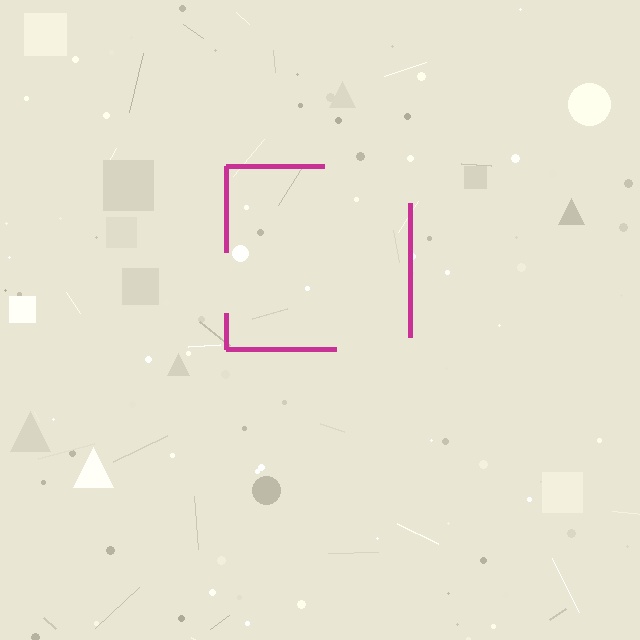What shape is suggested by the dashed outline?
The dashed outline suggests a square.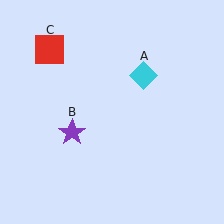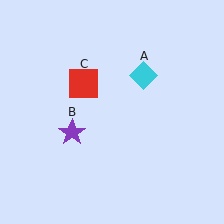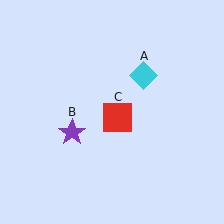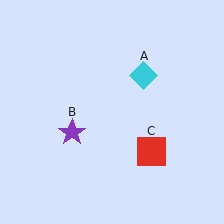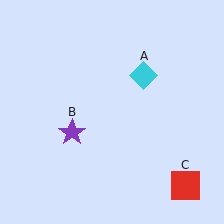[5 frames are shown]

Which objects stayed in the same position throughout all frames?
Cyan diamond (object A) and purple star (object B) remained stationary.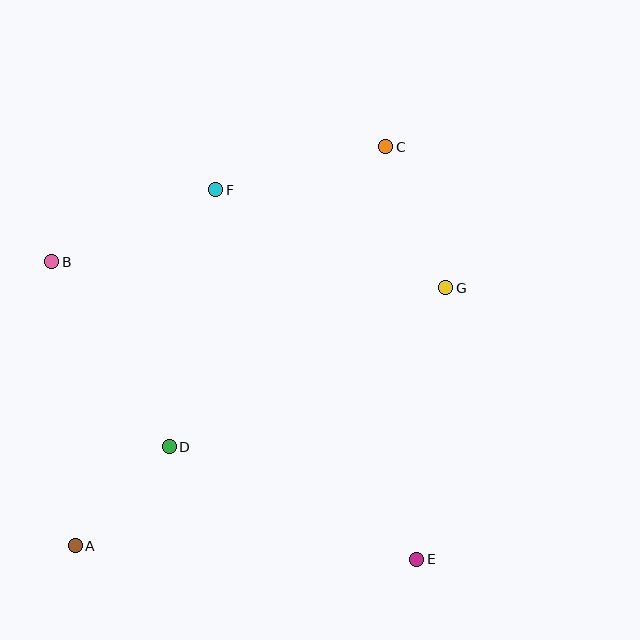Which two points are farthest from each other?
Points A and C are farthest from each other.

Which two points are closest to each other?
Points A and D are closest to each other.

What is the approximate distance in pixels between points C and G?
The distance between C and G is approximately 153 pixels.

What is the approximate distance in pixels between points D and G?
The distance between D and G is approximately 319 pixels.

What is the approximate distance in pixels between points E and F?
The distance between E and F is approximately 421 pixels.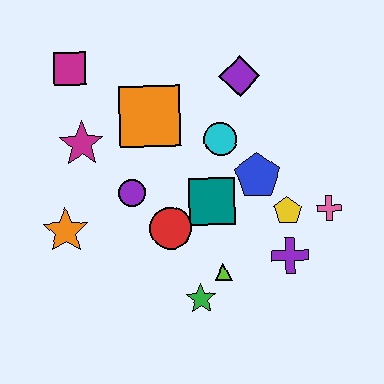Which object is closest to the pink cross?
The yellow pentagon is closest to the pink cross.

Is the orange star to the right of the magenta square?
No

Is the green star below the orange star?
Yes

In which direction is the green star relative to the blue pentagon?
The green star is below the blue pentagon.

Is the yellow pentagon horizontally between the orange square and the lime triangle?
No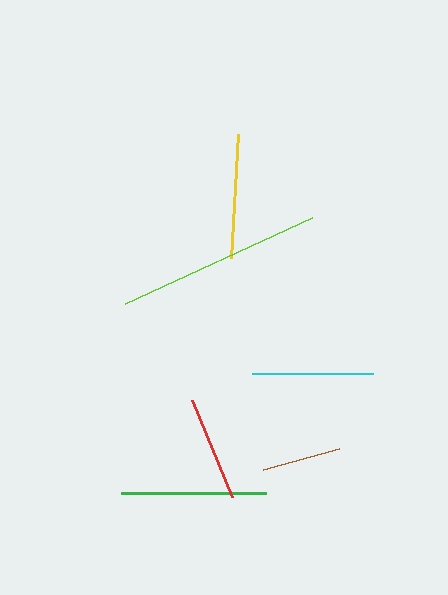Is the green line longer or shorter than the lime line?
The lime line is longer than the green line.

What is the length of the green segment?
The green segment is approximately 144 pixels long.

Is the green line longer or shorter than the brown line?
The green line is longer than the brown line.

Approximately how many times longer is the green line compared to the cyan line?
The green line is approximately 1.2 times the length of the cyan line.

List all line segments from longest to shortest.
From longest to shortest: lime, green, yellow, cyan, red, brown.